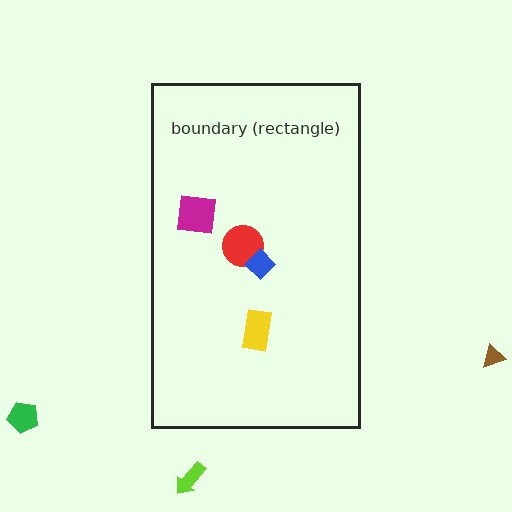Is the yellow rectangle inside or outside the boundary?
Inside.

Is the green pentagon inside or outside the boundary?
Outside.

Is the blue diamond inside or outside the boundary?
Inside.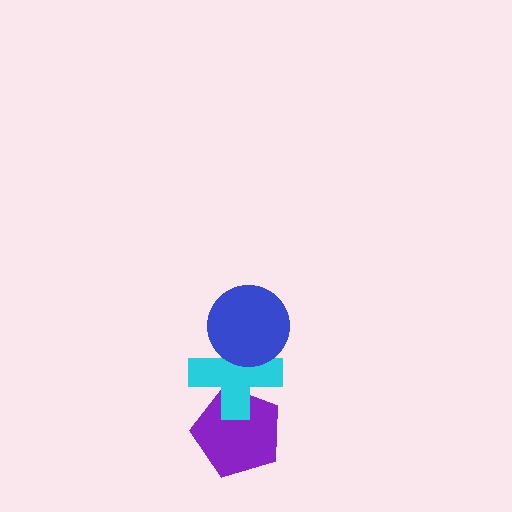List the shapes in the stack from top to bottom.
From top to bottom: the blue circle, the cyan cross, the purple pentagon.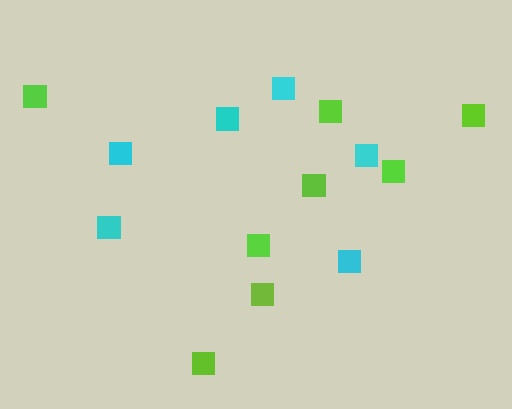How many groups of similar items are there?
There are 2 groups: one group of lime squares (8) and one group of cyan squares (6).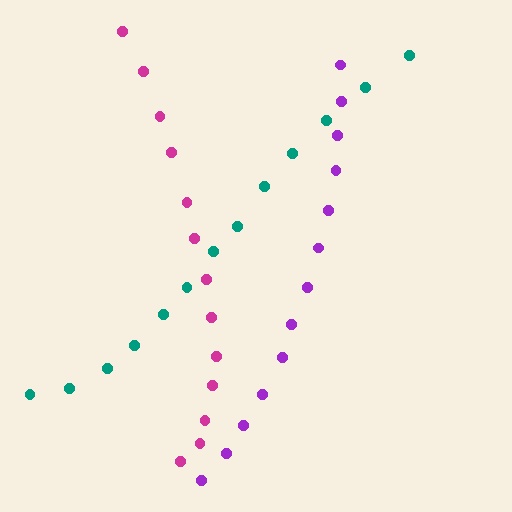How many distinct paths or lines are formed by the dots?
There are 3 distinct paths.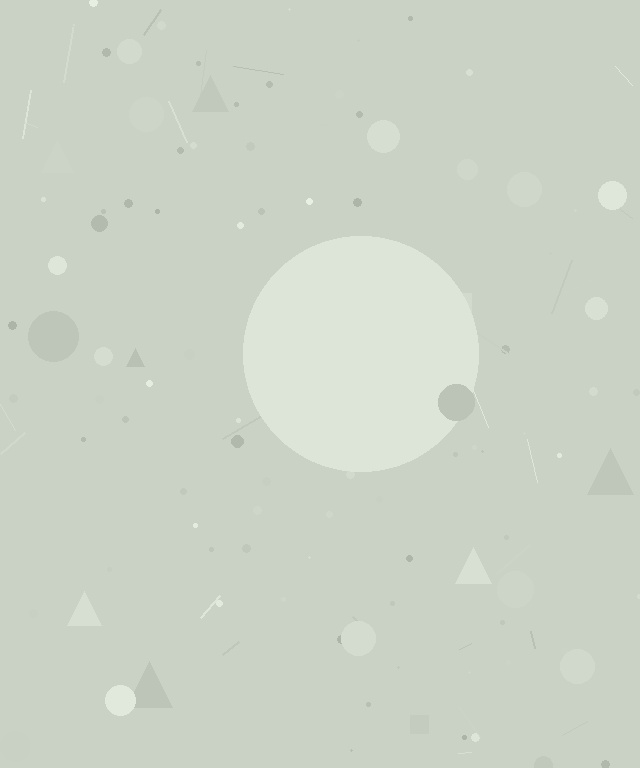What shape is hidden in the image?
A circle is hidden in the image.